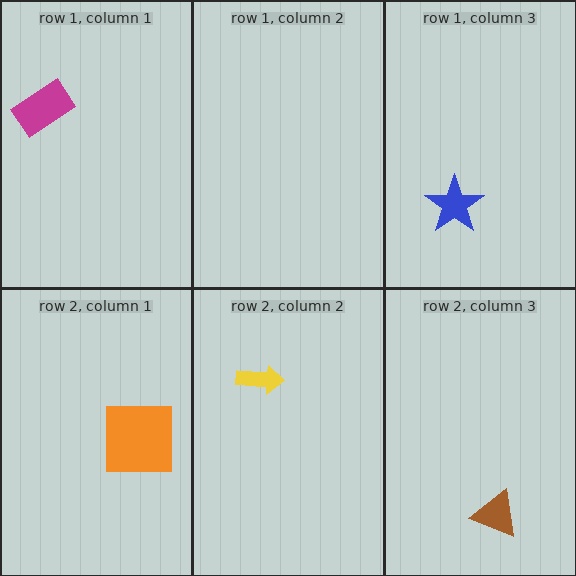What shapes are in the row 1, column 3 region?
The blue star.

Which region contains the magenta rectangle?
The row 1, column 1 region.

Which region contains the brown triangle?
The row 2, column 3 region.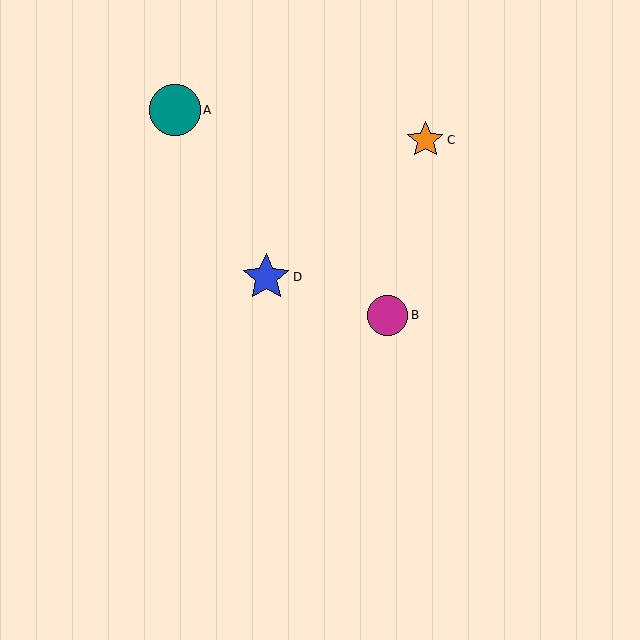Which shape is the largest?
The teal circle (labeled A) is the largest.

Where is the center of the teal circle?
The center of the teal circle is at (175, 110).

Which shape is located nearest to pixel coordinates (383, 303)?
The magenta circle (labeled B) at (388, 315) is nearest to that location.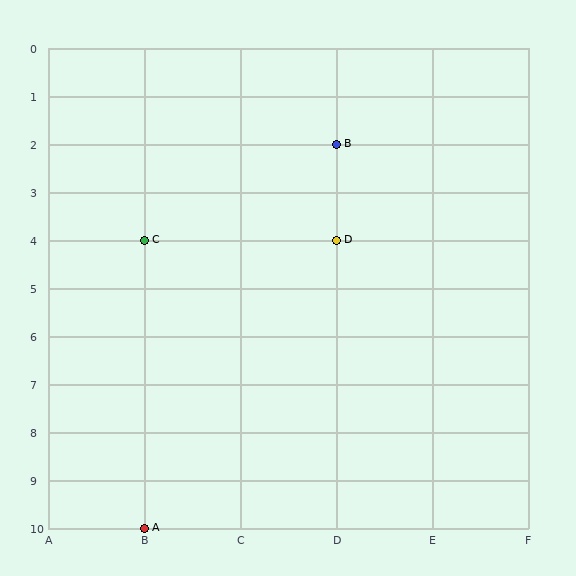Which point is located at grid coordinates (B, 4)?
Point C is at (B, 4).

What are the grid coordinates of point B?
Point B is at grid coordinates (D, 2).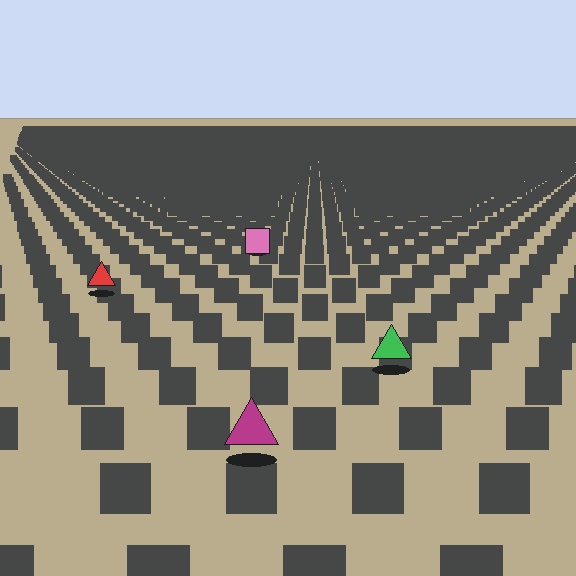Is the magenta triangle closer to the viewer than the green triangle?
Yes. The magenta triangle is closer — you can tell from the texture gradient: the ground texture is coarser near it.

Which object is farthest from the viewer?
The pink square is farthest from the viewer. It appears smaller and the ground texture around it is denser.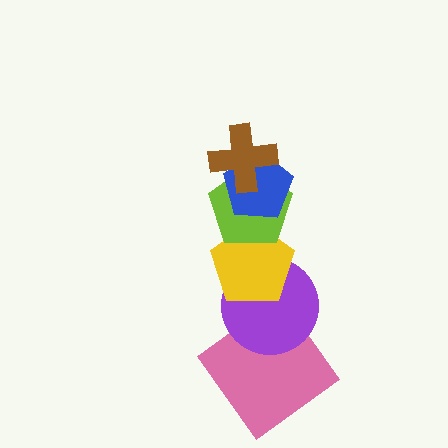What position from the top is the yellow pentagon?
The yellow pentagon is 4th from the top.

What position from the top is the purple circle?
The purple circle is 5th from the top.